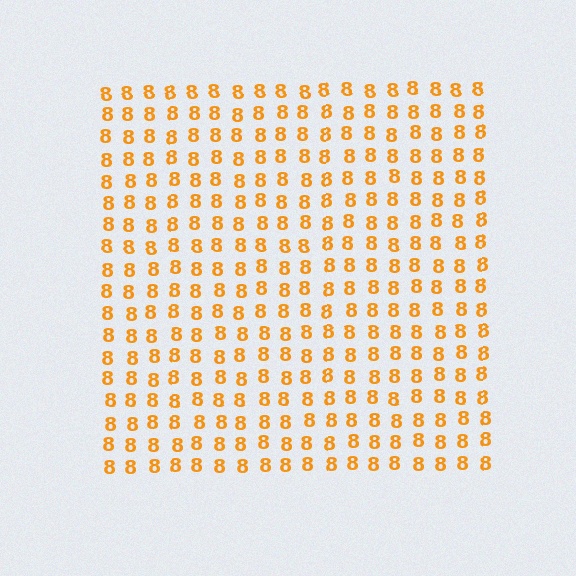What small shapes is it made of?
It is made of small digit 8's.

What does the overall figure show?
The overall figure shows a square.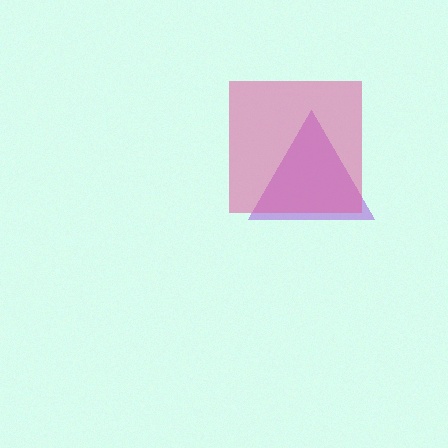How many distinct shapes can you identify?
There are 2 distinct shapes: a purple triangle, a pink square.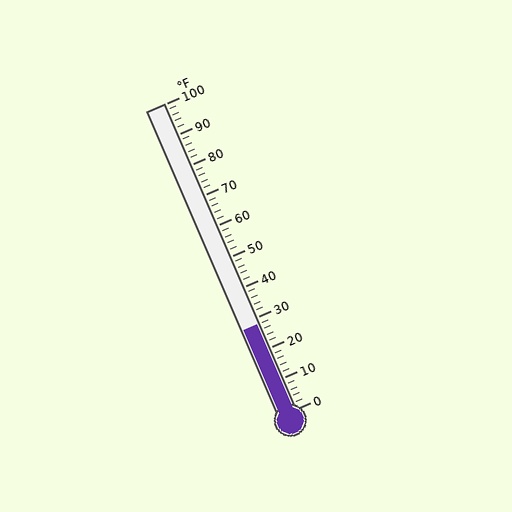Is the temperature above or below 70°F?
The temperature is below 70°F.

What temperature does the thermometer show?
The thermometer shows approximately 28°F.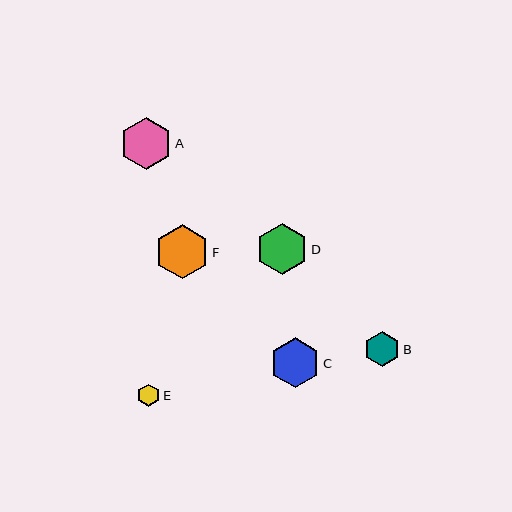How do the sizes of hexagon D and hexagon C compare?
Hexagon D and hexagon C are approximately the same size.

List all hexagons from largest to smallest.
From largest to smallest: F, A, D, C, B, E.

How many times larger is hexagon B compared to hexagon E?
Hexagon B is approximately 1.6 times the size of hexagon E.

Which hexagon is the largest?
Hexagon F is the largest with a size of approximately 54 pixels.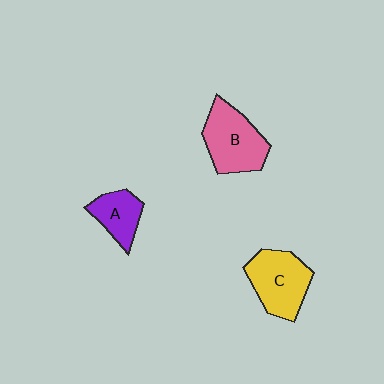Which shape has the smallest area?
Shape A (purple).